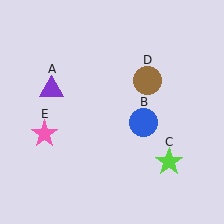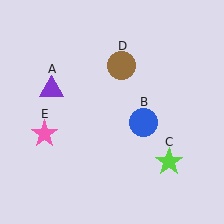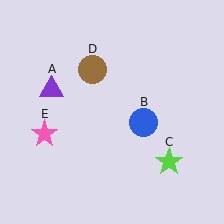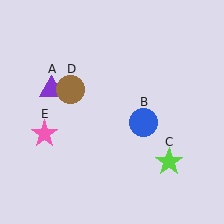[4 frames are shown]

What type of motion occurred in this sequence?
The brown circle (object D) rotated counterclockwise around the center of the scene.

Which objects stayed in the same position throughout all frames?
Purple triangle (object A) and blue circle (object B) and lime star (object C) and pink star (object E) remained stationary.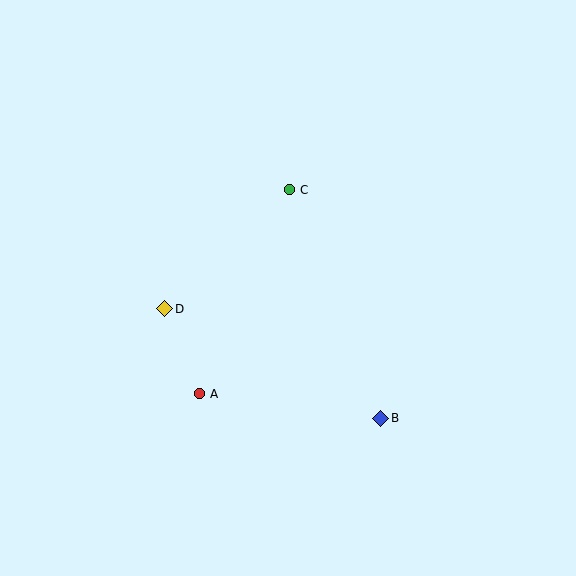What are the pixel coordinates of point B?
Point B is at (381, 418).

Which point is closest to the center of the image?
Point C at (290, 190) is closest to the center.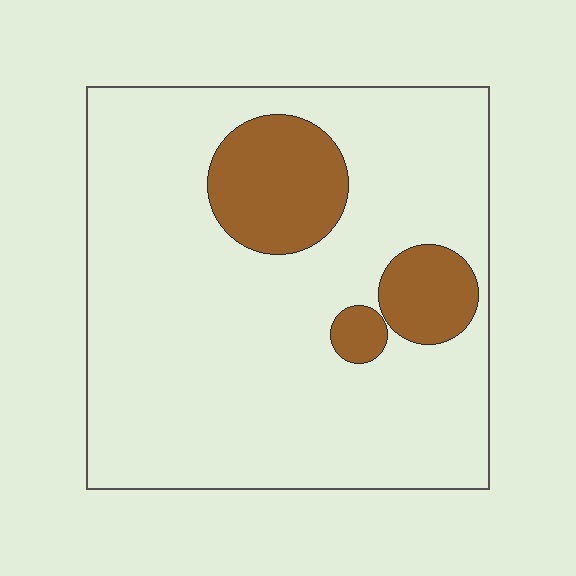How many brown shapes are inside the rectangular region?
3.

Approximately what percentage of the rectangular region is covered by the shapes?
Approximately 15%.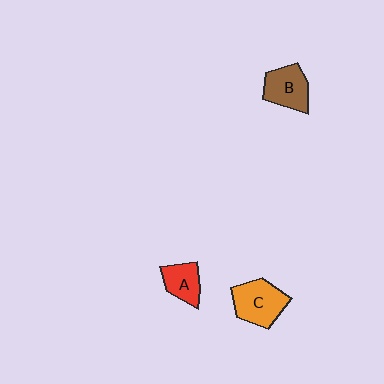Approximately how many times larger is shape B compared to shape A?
Approximately 1.3 times.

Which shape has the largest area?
Shape C (orange).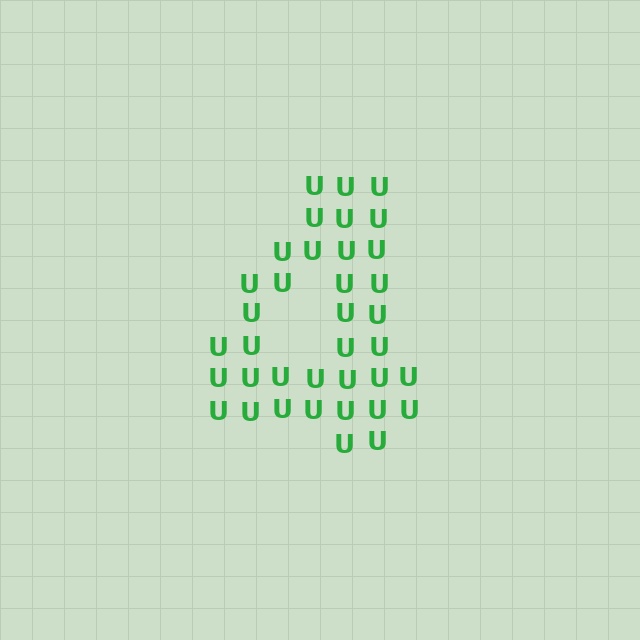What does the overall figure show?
The overall figure shows the digit 4.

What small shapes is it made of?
It is made of small letter U's.